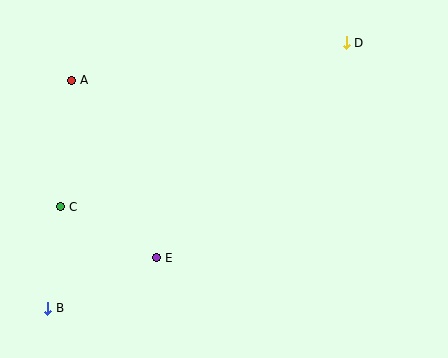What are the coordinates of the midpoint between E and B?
The midpoint between E and B is at (102, 283).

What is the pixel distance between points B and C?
The distance between B and C is 102 pixels.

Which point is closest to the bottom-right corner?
Point E is closest to the bottom-right corner.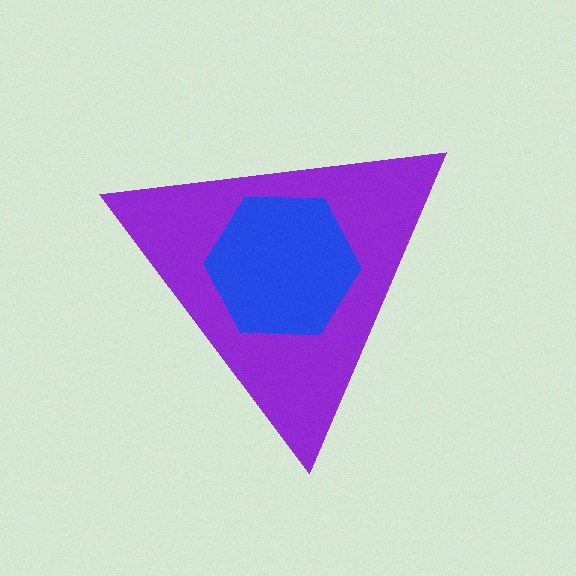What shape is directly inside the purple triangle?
The blue hexagon.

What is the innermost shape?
The blue hexagon.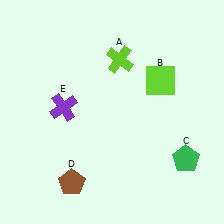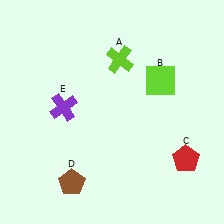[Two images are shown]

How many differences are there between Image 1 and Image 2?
There is 1 difference between the two images.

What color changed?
The pentagon (C) changed from green in Image 1 to red in Image 2.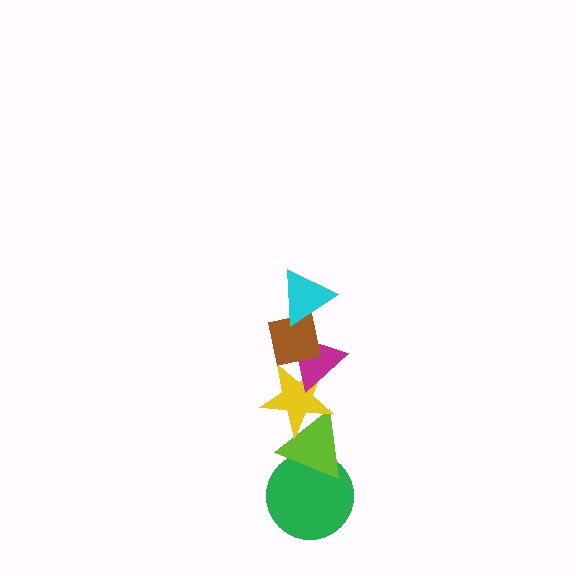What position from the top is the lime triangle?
The lime triangle is 5th from the top.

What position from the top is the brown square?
The brown square is 2nd from the top.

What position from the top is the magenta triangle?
The magenta triangle is 3rd from the top.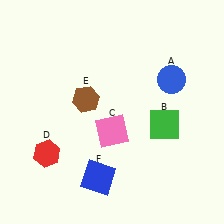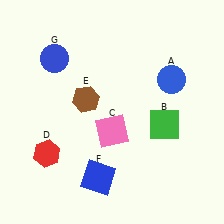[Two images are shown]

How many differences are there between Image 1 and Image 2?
There is 1 difference between the two images.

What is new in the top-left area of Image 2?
A blue circle (G) was added in the top-left area of Image 2.